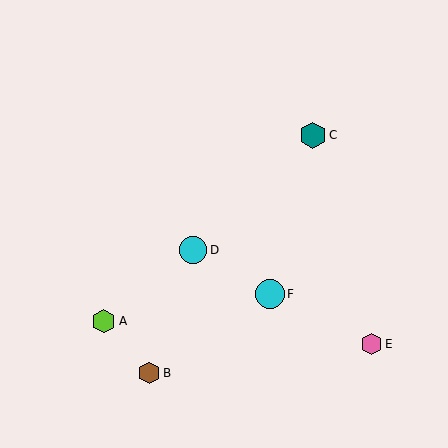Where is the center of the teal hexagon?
The center of the teal hexagon is at (313, 135).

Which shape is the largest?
The cyan circle (labeled F) is the largest.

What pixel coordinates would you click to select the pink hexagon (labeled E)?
Click at (371, 344) to select the pink hexagon E.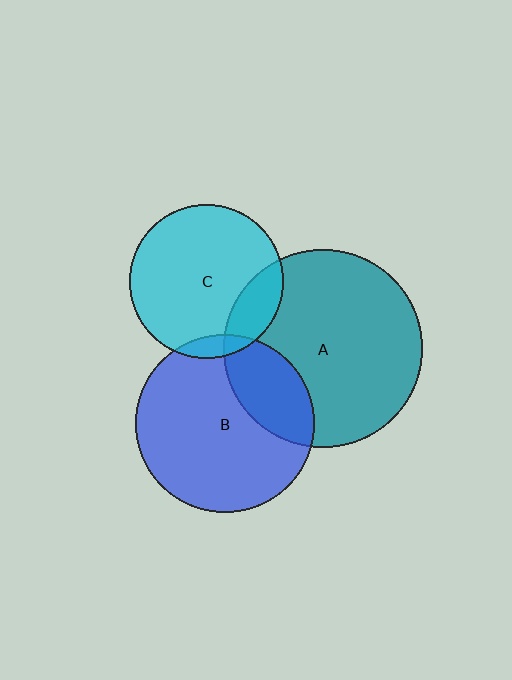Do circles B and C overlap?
Yes.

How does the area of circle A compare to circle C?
Approximately 1.7 times.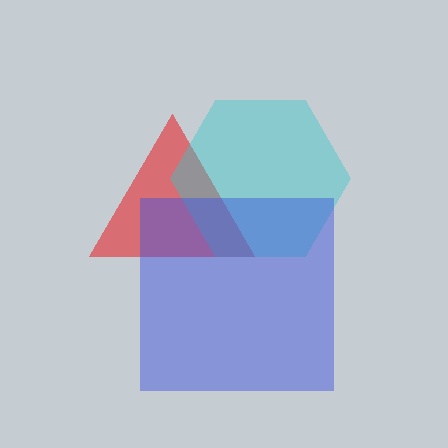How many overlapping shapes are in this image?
There are 3 overlapping shapes in the image.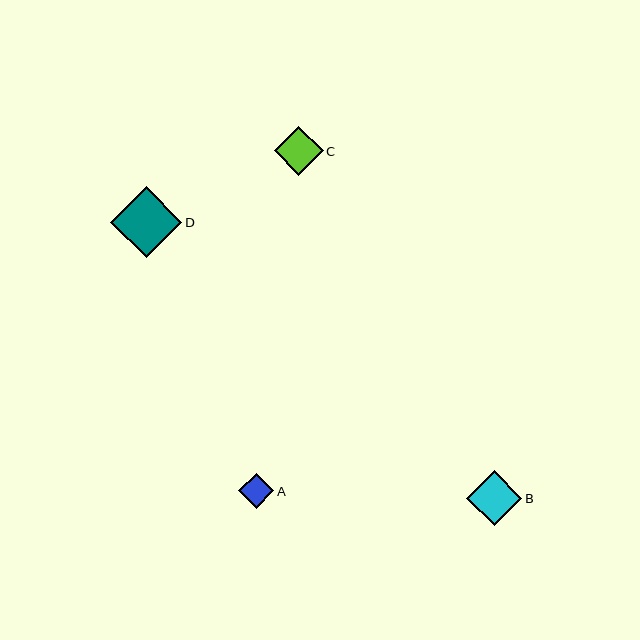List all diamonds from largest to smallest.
From largest to smallest: D, B, C, A.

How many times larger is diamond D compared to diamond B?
Diamond D is approximately 1.3 times the size of diamond B.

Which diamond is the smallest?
Diamond A is the smallest with a size of approximately 35 pixels.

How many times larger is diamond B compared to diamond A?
Diamond B is approximately 1.6 times the size of diamond A.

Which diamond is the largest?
Diamond D is the largest with a size of approximately 71 pixels.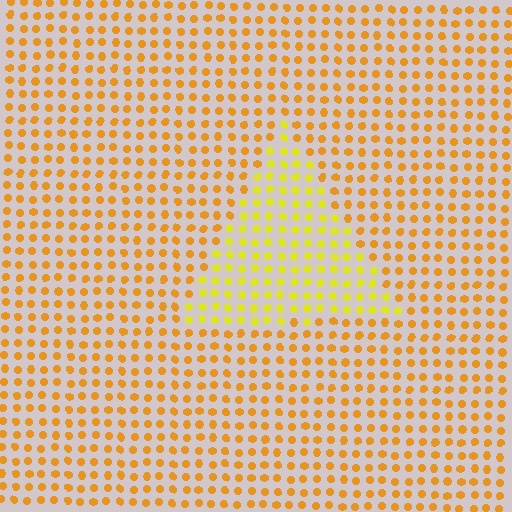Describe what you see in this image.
The image is filled with small orange elements in a uniform arrangement. A triangle-shaped region is visible where the elements are tinted to a slightly different hue, forming a subtle color boundary.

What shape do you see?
I see a triangle.